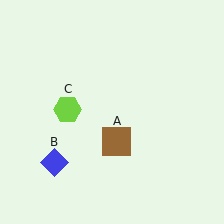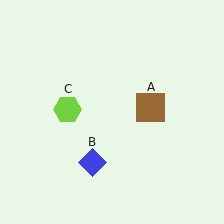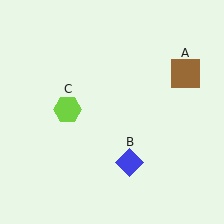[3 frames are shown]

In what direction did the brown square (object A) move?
The brown square (object A) moved up and to the right.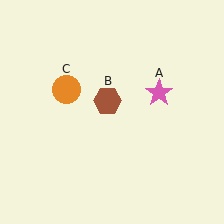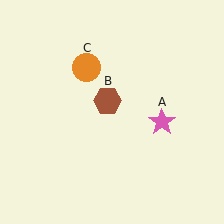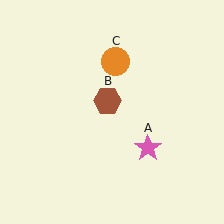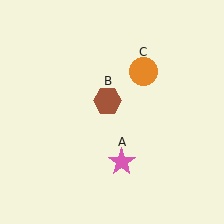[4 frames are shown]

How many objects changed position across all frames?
2 objects changed position: pink star (object A), orange circle (object C).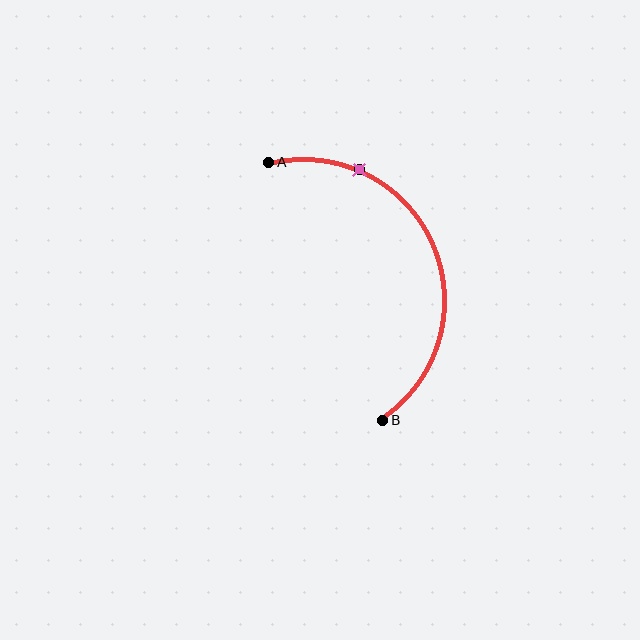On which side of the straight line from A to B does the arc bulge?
The arc bulges to the right of the straight line connecting A and B.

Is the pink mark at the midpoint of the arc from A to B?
No. The pink mark lies on the arc but is closer to endpoint A. The arc midpoint would be at the point on the curve equidistant along the arc from both A and B.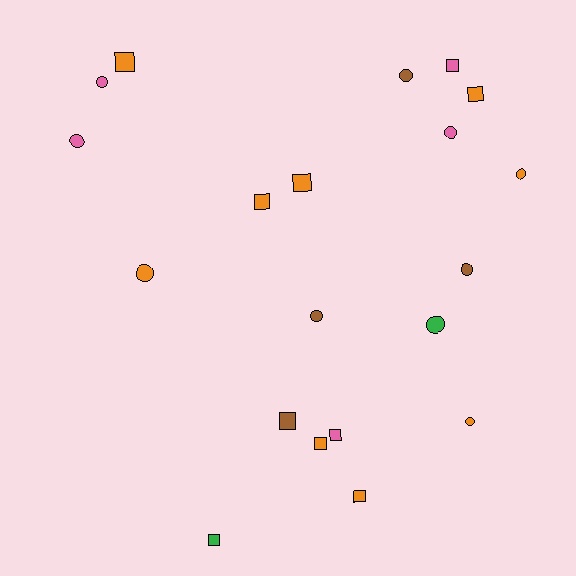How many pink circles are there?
There are 3 pink circles.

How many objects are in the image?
There are 20 objects.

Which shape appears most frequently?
Square, with 10 objects.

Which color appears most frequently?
Orange, with 9 objects.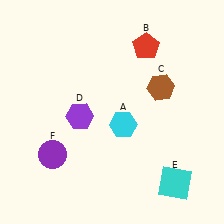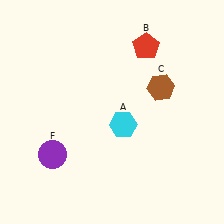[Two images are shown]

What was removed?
The cyan square (E), the purple hexagon (D) were removed in Image 2.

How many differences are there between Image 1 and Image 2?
There are 2 differences between the two images.